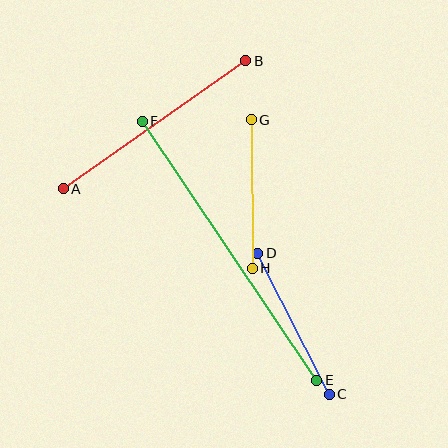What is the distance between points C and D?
The distance is approximately 158 pixels.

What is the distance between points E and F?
The distance is approximately 313 pixels.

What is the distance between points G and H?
The distance is approximately 149 pixels.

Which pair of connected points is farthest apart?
Points E and F are farthest apart.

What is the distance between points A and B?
The distance is approximately 223 pixels.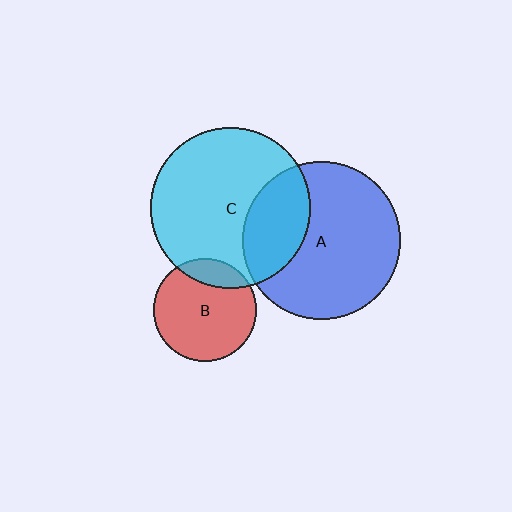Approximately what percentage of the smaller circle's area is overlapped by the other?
Approximately 15%.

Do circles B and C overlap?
Yes.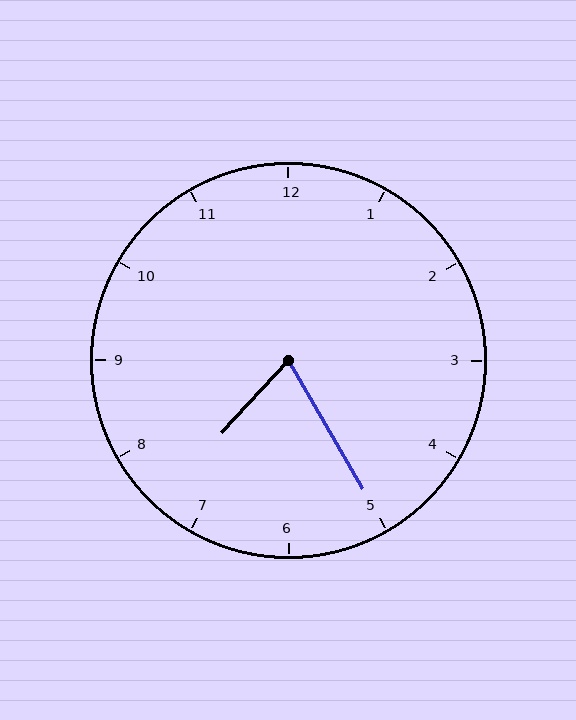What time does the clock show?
7:25.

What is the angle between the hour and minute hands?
Approximately 72 degrees.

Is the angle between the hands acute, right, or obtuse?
It is acute.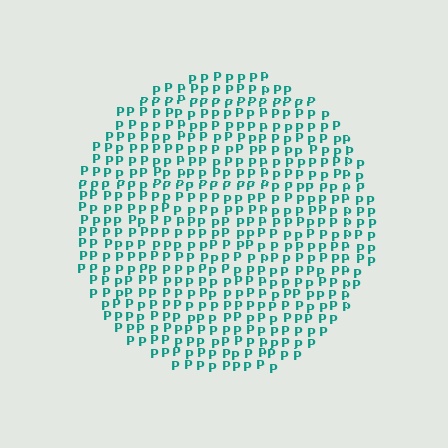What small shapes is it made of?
It is made of small letter P's.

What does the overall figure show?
The overall figure shows a circle.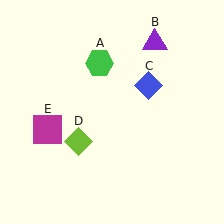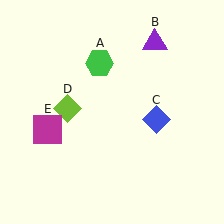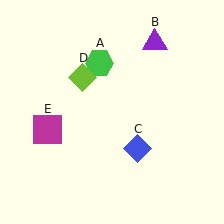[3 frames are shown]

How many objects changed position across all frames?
2 objects changed position: blue diamond (object C), lime diamond (object D).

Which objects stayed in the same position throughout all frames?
Green hexagon (object A) and purple triangle (object B) and magenta square (object E) remained stationary.